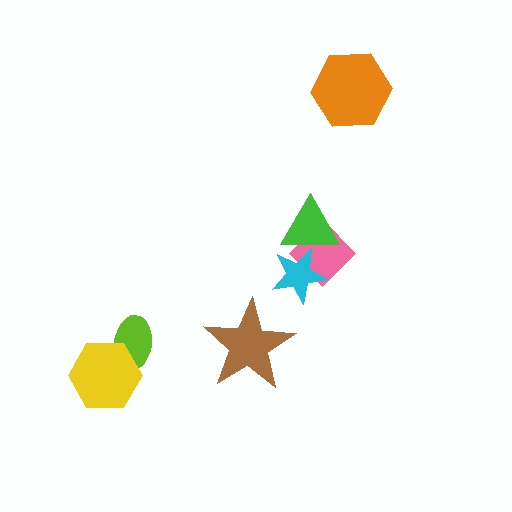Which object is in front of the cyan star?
The green triangle is in front of the cyan star.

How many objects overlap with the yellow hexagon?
1 object overlaps with the yellow hexagon.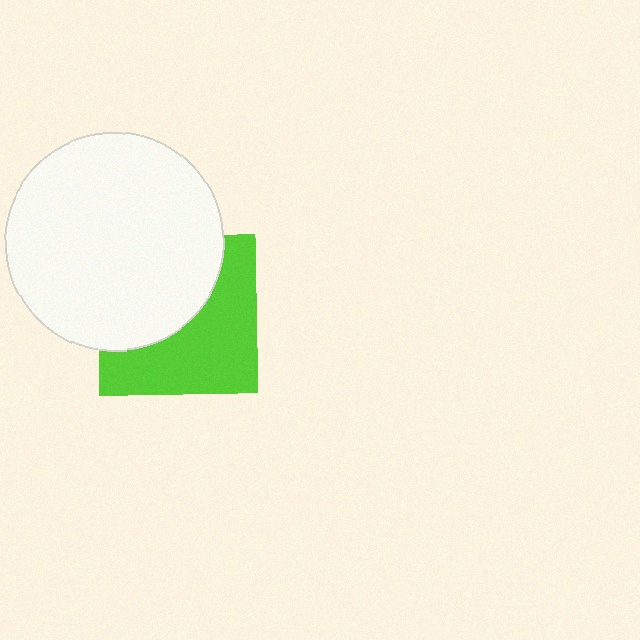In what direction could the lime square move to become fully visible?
The lime square could move toward the lower-right. That would shift it out from behind the white circle entirely.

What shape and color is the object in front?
The object in front is a white circle.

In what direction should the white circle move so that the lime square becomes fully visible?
The white circle should move toward the upper-left. That is the shortest direction to clear the overlap and leave the lime square fully visible.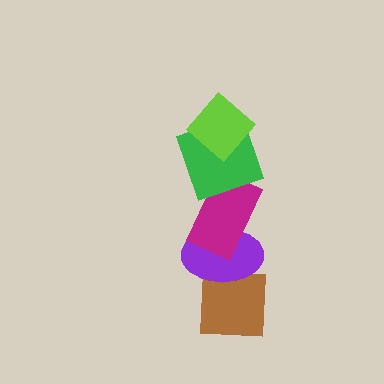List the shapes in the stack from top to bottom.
From top to bottom: the lime diamond, the green square, the magenta rectangle, the purple ellipse, the brown square.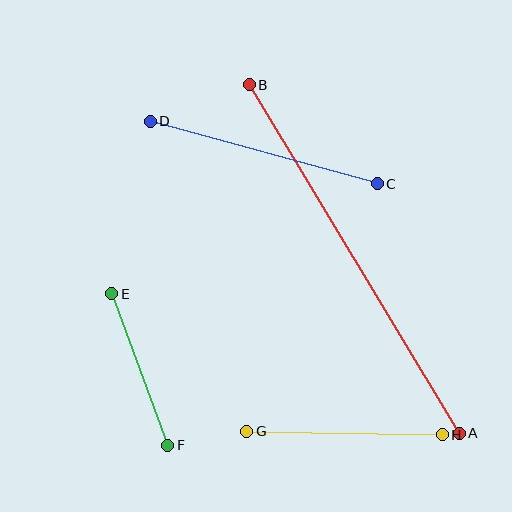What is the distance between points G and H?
The distance is approximately 195 pixels.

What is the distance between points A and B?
The distance is approximately 407 pixels.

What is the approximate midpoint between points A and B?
The midpoint is at approximately (354, 259) pixels.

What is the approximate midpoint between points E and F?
The midpoint is at approximately (140, 369) pixels.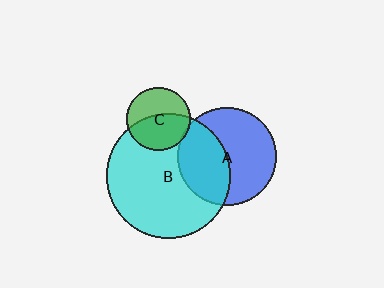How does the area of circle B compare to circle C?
Approximately 3.8 times.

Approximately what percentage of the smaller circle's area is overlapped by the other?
Approximately 55%.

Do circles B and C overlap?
Yes.